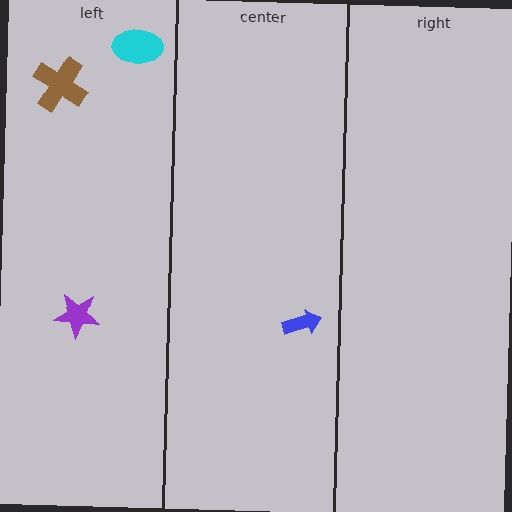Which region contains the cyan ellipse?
The left region.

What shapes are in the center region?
The blue arrow.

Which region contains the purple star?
The left region.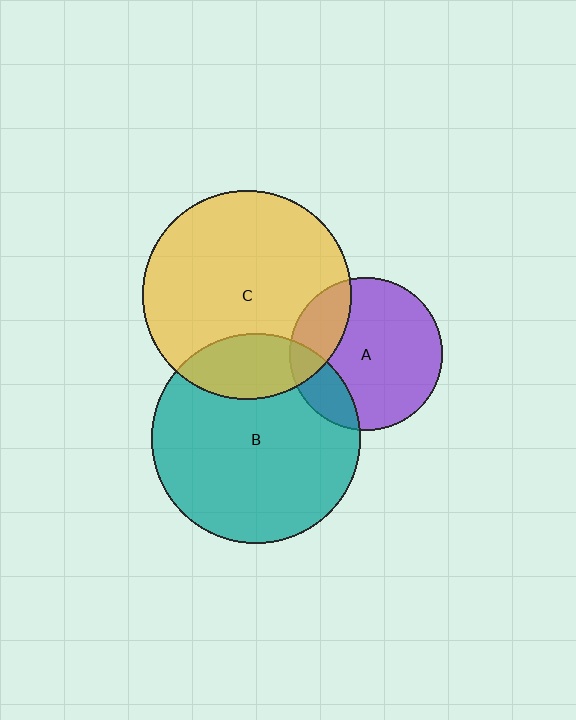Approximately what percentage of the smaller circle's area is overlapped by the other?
Approximately 20%.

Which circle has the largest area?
Circle B (teal).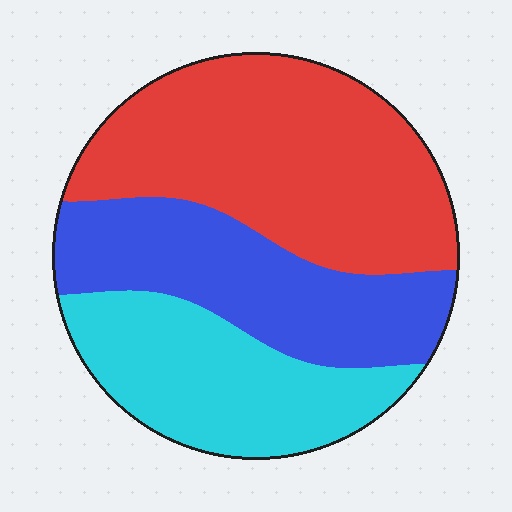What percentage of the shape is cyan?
Cyan takes up about one quarter (1/4) of the shape.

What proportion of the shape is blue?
Blue takes up about one third (1/3) of the shape.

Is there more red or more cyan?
Red.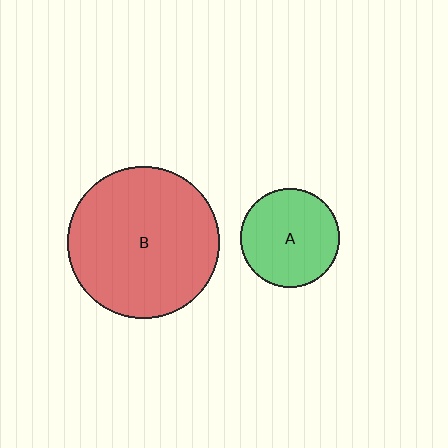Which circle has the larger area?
Circle B (red).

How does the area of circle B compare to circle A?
Approximately 2.4 times.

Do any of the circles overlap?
No, none of the circles overlap.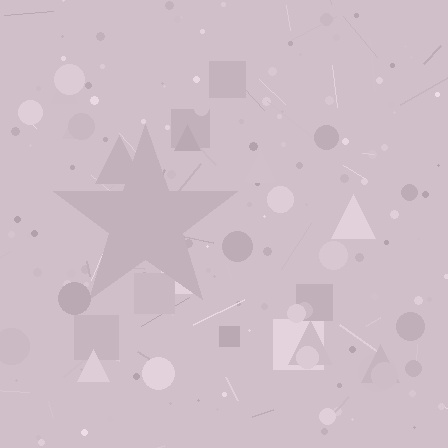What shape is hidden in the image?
A star is hidden in the image.